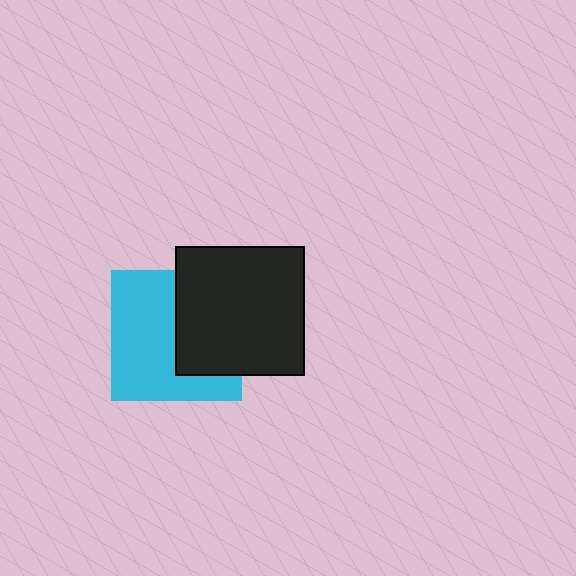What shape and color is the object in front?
The object in front is a black square.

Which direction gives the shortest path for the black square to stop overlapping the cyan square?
Moving right gives the shortest separation.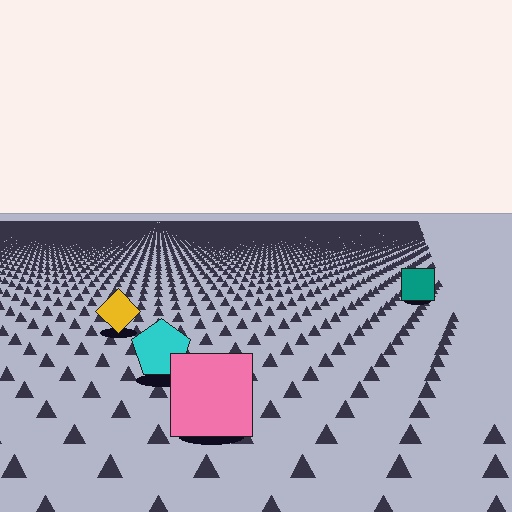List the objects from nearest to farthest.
From nearest to farthest: the pink square, the cyan pentagon, the yellow diamond, the teal square.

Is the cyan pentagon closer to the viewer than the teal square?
Yes. The cyan pentagon is closer — you can tell from the texture gradient: the ground texture is coarser near it.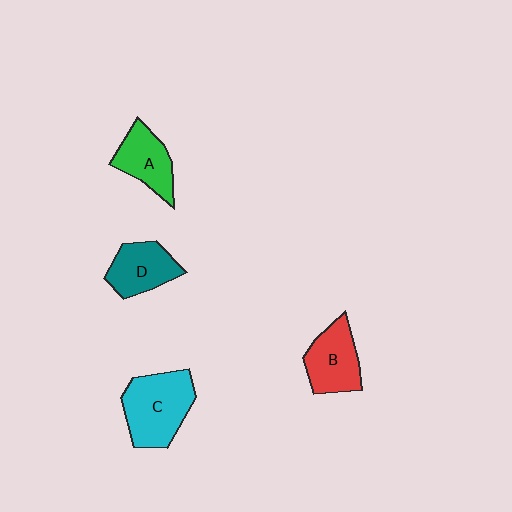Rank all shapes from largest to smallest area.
From largest to smallest: C (cyan), B (red), D (teal), A (green).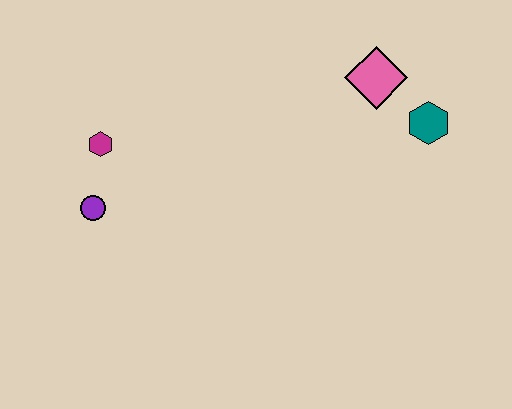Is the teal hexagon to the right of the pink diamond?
Yes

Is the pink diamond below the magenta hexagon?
No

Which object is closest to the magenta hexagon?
The purple circle is closest to the magenta hexagon.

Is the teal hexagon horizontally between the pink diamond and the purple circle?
No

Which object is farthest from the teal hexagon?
The purple circle is farthest from the teal hexagon.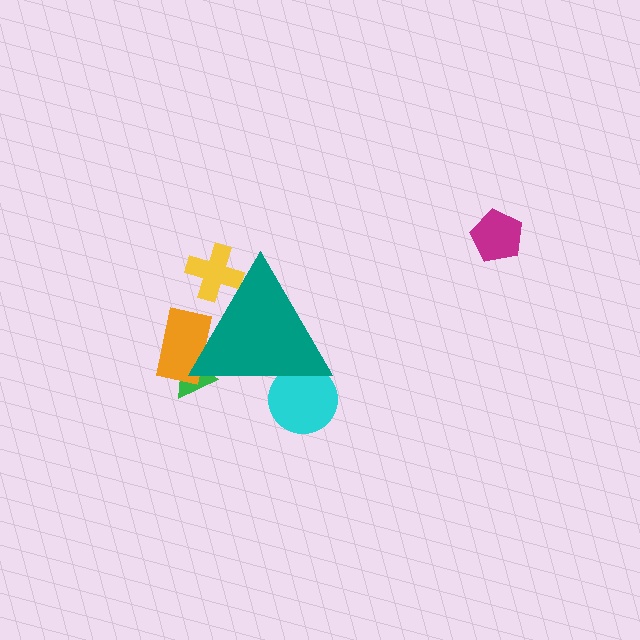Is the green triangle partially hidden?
Yes, the green triangle is partially hidden behind the teal triangle.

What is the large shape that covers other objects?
A teal triangle.